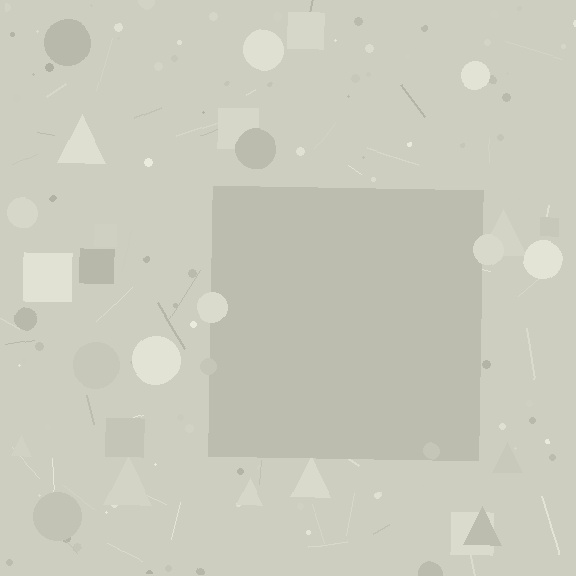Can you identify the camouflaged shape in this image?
The camouflaged shape is a square.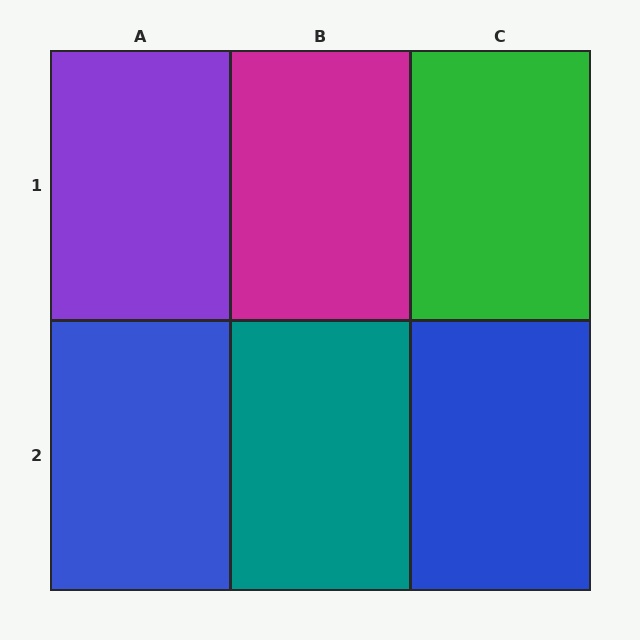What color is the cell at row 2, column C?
Blue.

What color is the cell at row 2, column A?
Blue.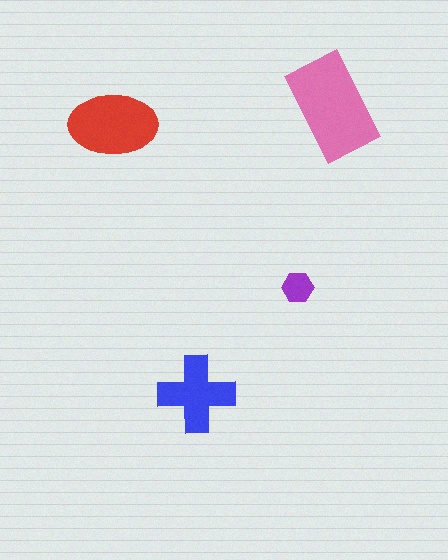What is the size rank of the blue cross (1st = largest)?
3rd.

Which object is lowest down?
The blue cross is bottommost.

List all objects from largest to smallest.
The pink rectangle, the red ellipse, the blue cross, the purple hexagon.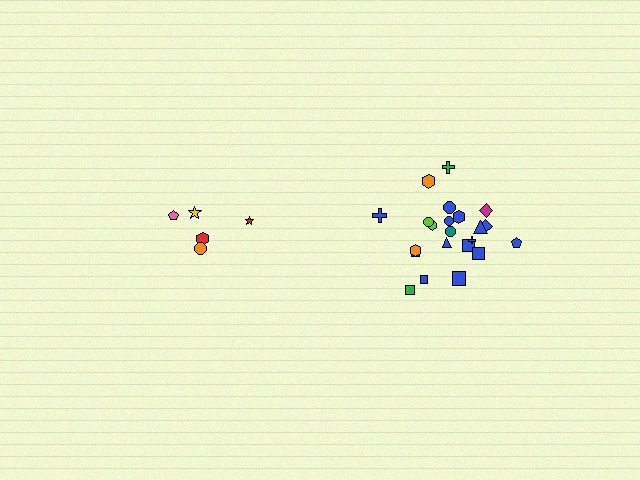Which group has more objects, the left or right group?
The right group.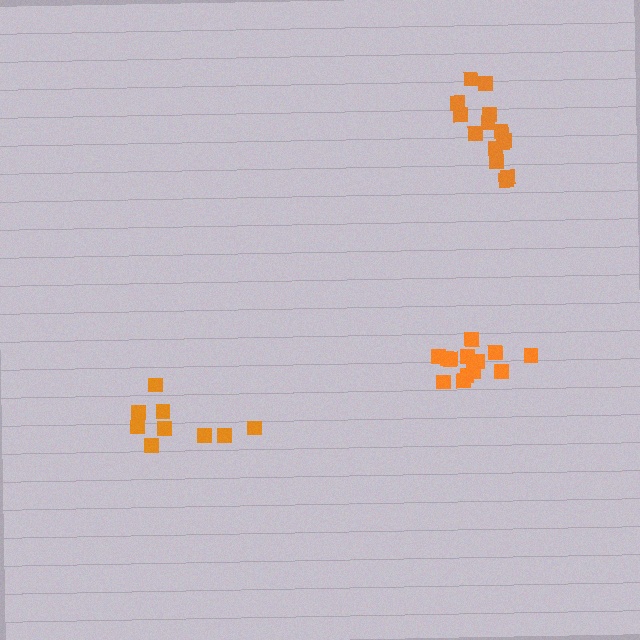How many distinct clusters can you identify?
There are 3 distinct clusters.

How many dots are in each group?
Group 1: 9 dots, Group 2: 14 dots, Group 3: 13 dots (36 total).